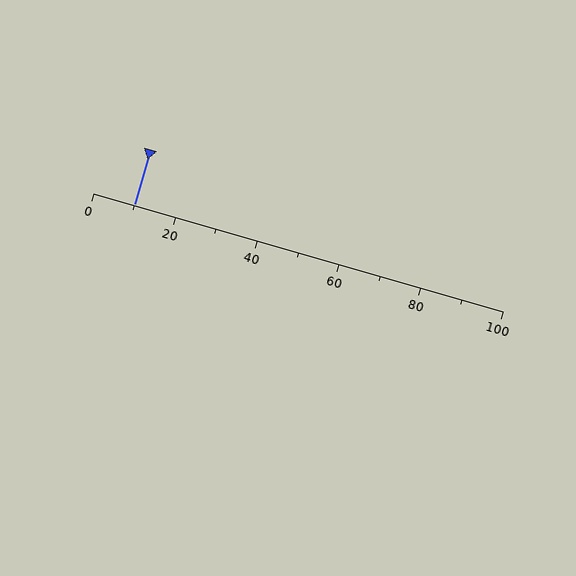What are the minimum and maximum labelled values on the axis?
The axis runs from 0 to 100.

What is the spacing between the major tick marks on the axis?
The major ticks are spaced 20 apart.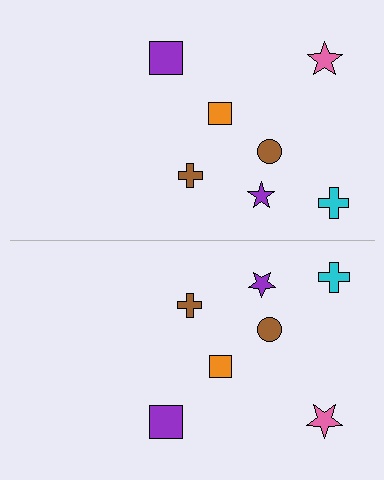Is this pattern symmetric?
Yes, this pattern has bilateral (reflection) symmetry.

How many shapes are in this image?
There are 14 shapes in this image.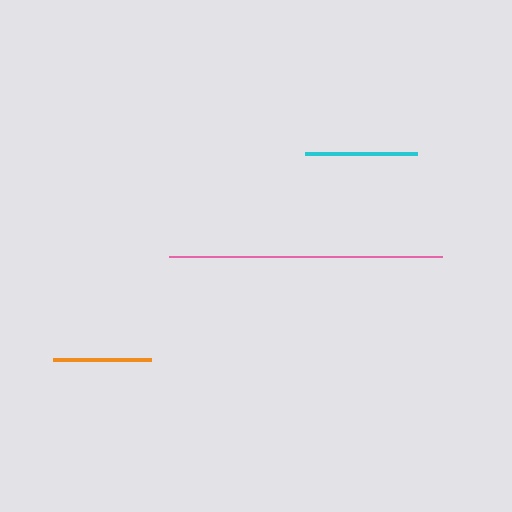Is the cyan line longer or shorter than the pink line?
The pink line is longer than the cyan line.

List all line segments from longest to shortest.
From longest to shortest: pink, cyan, orange.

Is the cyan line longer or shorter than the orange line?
The cyan line is longer than the orange line.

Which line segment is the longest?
The pink line is the longest at approximately 272 pixels.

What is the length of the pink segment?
The pink segment is approximately 272 pixels long.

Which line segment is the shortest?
The orange line is the shortest at approximately 98 pixels.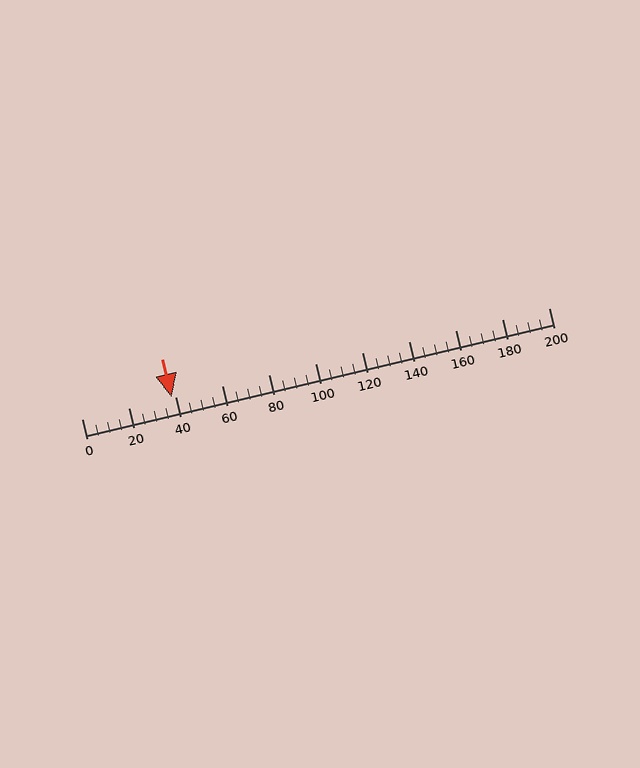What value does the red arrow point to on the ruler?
The red arrow points to approximately 38.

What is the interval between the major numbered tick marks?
The major tick marks are spaced 20 units apart.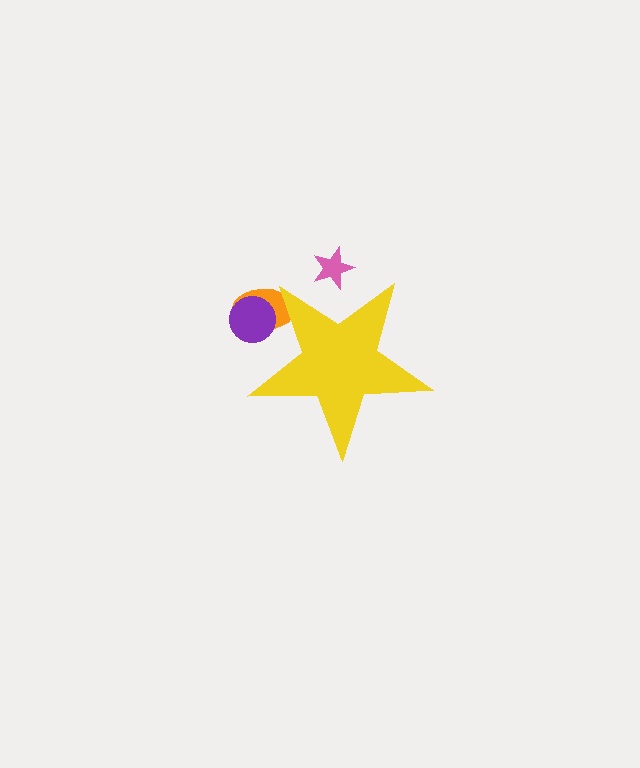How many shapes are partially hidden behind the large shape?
3 shapes are partially hidden.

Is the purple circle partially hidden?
Yes, the purple circle is partially hidden behind the yellow star.